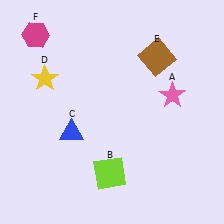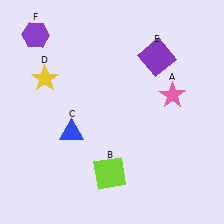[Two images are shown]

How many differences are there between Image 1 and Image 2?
There are 2 differences between the two images.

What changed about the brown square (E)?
In Image 1, E is brown. In Image 2, it changed to purple.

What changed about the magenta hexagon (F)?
In Image 1, F is magenta. In Image 2, it changed to purple.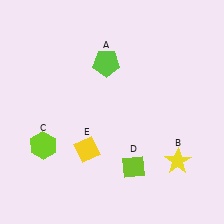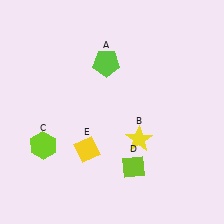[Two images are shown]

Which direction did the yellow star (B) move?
The yellow star (B) moved left.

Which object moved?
The yellow star (B) moved left.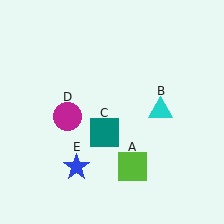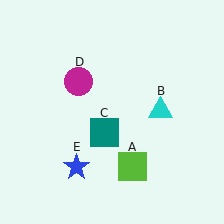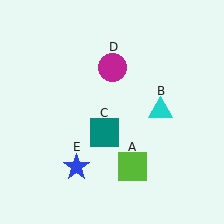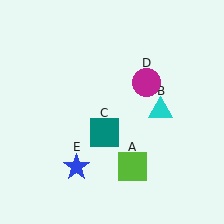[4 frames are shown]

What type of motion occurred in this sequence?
The magenta circle (object D) rotated clockwise around the center of the scene.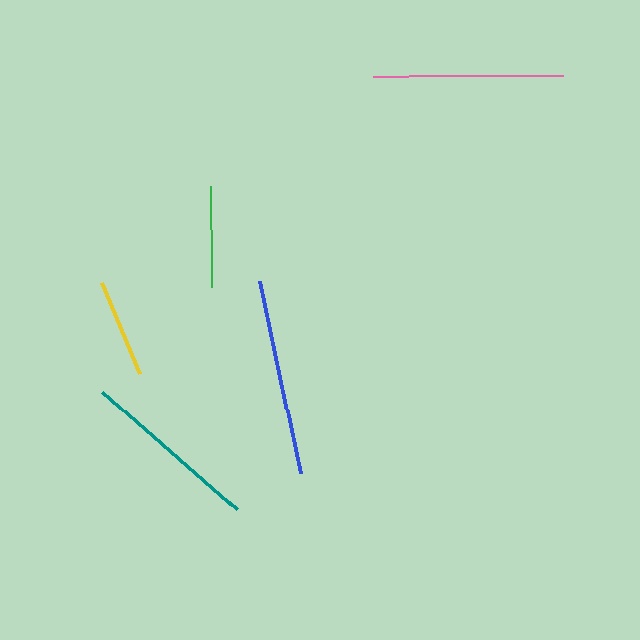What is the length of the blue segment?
The blue segment is approximately 196 pixels long.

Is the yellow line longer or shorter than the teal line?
The teal line is longer than the yellow line.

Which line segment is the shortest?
The yellow line is the shortest at approximately 98 pixels.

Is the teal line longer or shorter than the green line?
The teal line is longer than the green line.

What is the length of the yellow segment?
The yellow segment is approximately 98 pixels long.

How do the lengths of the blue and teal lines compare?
The blue and teal lines are approximately the same length.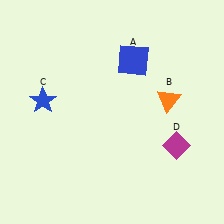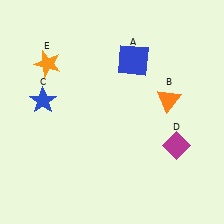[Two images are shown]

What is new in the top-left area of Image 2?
An orange star (E) was added in the top-left area of Image 2.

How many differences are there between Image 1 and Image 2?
There is 1 difference between the two images.